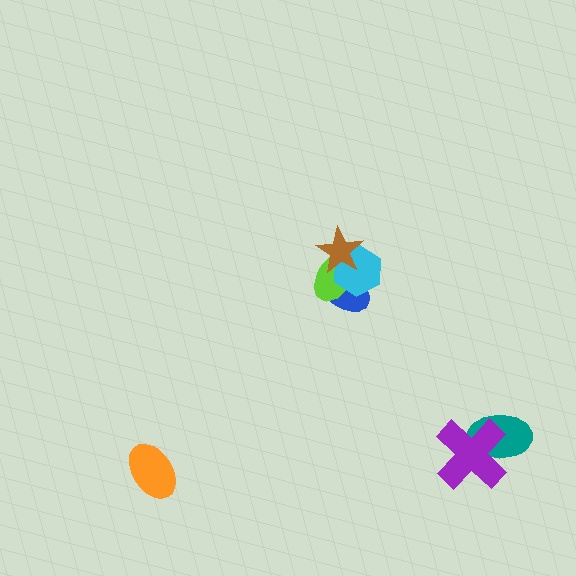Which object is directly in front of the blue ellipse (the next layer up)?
The lime ellipse is directly in front of the blue ellipse.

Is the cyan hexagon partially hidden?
Yes, it is partially covered by another shape.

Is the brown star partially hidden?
No, no other shape covers it.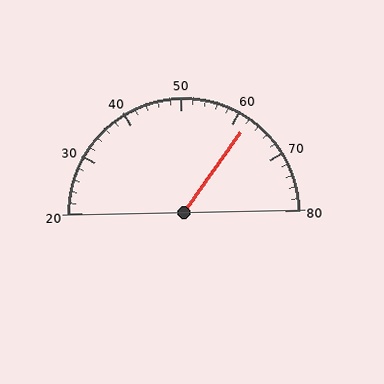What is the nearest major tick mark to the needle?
The nearest major tick mark is 60.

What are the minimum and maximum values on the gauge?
The gauge ranges from 20 to 80.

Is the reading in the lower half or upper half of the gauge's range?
The reading is in the upper half of the range (20 to 80).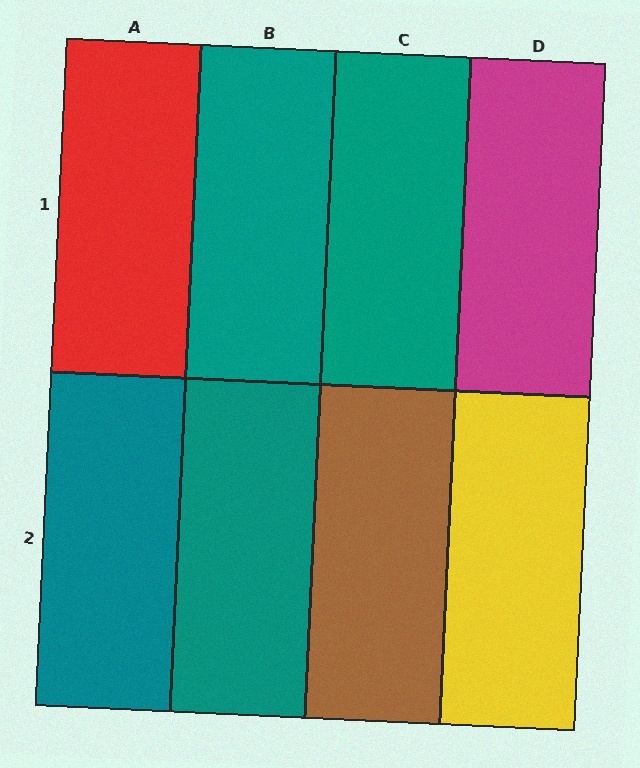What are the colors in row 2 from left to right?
Teal, teal, brown, yellow.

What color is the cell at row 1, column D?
Magenta.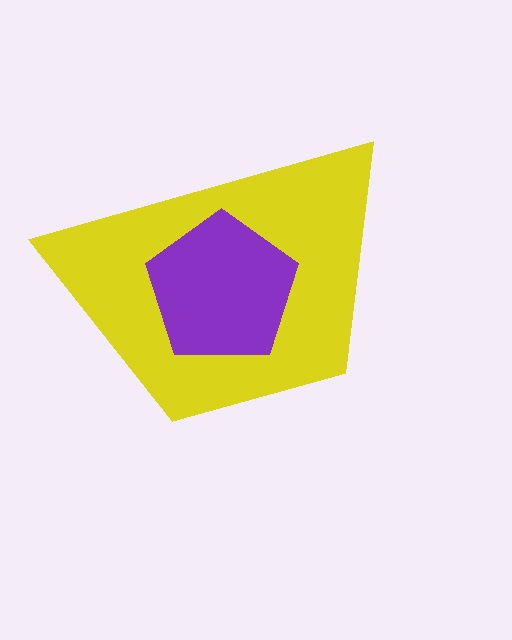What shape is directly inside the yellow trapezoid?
The purple pentagon.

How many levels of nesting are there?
2.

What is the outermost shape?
The yellow trapezoid.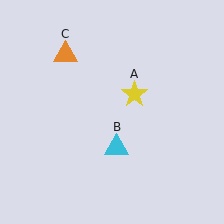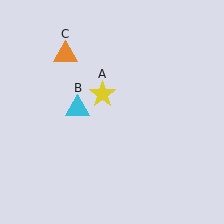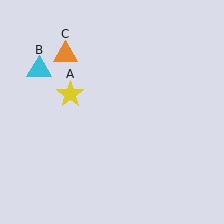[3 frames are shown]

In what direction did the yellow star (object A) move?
The yellow star (object A) moved left.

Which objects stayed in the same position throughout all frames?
Orange triangle (object C) remained stationary.